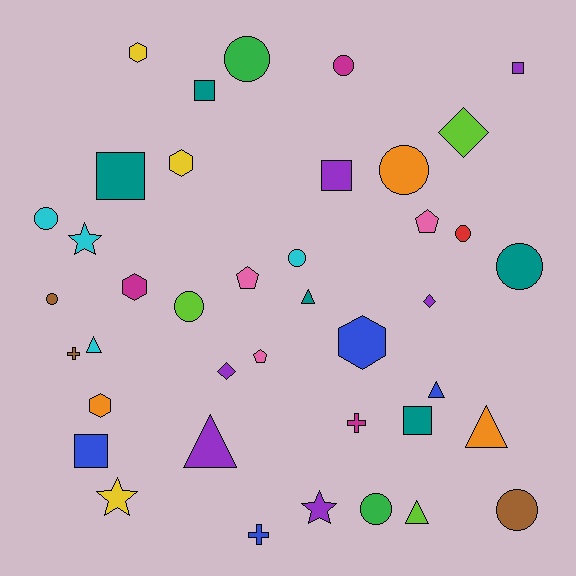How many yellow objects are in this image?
There are 3 yellow objects.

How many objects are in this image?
There are 40 objects.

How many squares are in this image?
There are 6 squares.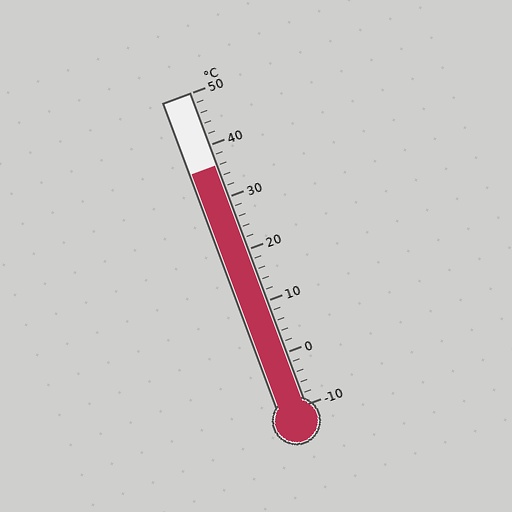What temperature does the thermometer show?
The thermometer shows approximately 36°C.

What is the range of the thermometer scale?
The thermometer scale ranges from -10°C to 50°C.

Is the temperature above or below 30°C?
The temperature is above 30°C.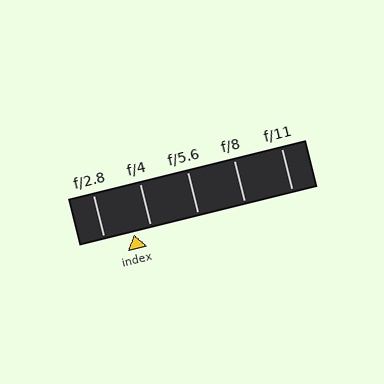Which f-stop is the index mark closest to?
The index mark is closest to f/4.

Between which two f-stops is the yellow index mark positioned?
The index mark is between f/2.8 and f/4.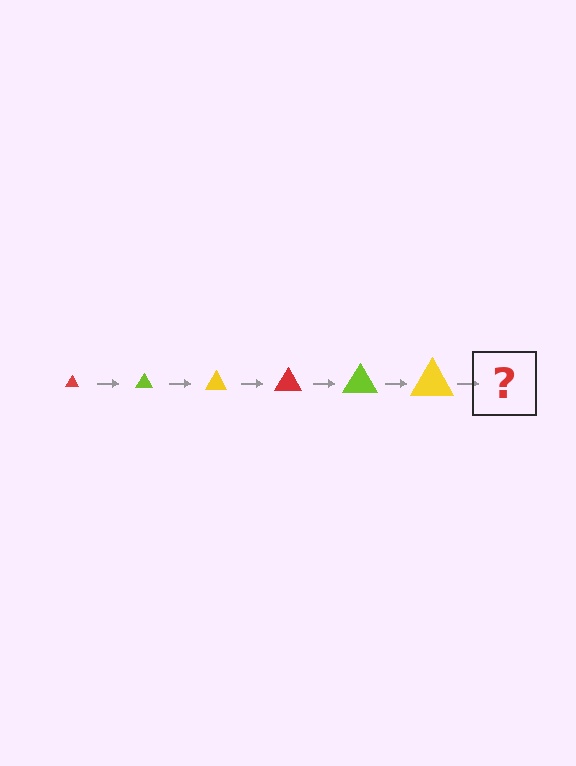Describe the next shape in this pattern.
It should be a red triangle, larger than the previous one.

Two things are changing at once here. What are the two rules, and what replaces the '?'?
The two rules are that the triangle grows larger each step and the color cycles through red, lime, and yellow. The '?' should be a red triangle, larger than the previous one.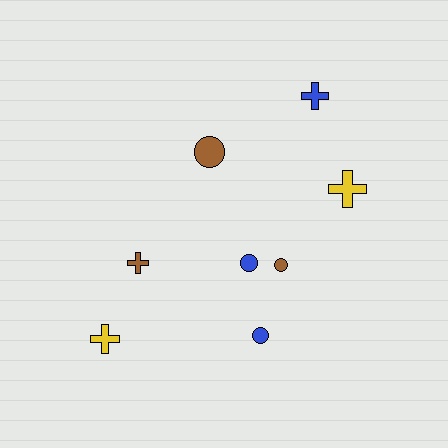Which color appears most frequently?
Brown, with 3 objects.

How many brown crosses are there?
There is 1 brown cross.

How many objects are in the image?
There are 8 objects.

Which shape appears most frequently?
Circle, with 4 objects.